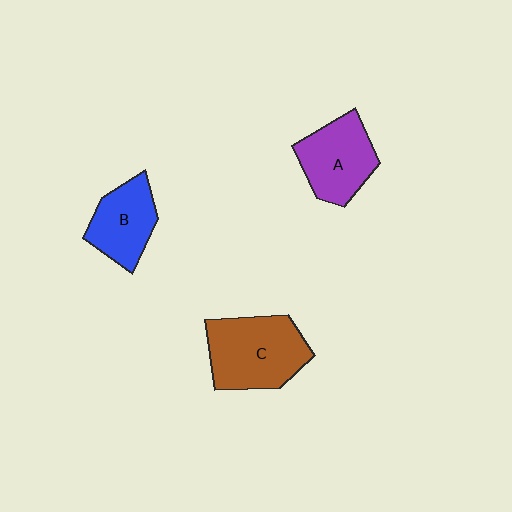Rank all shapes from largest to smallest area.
From largest to smallest: C (brown), A (purple), B (blue).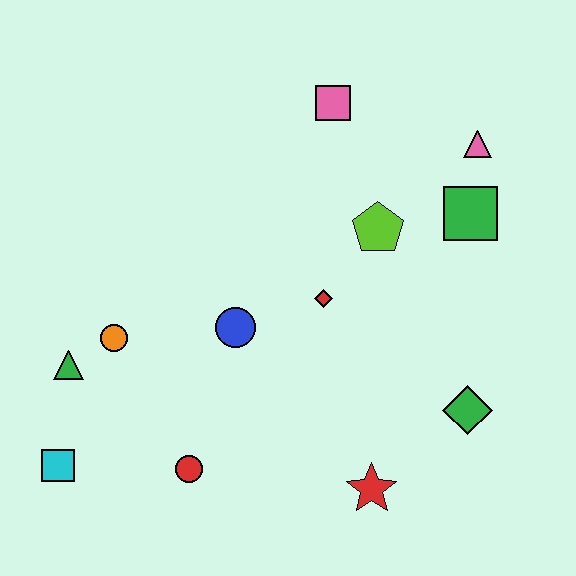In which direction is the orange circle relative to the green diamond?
The orange circle is to the left of the green diamond.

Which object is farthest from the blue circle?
The pink triangle is farthest from the blue circle.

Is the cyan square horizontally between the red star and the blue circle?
No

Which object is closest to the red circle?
The cyan square is closest to the red circle.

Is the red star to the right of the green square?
No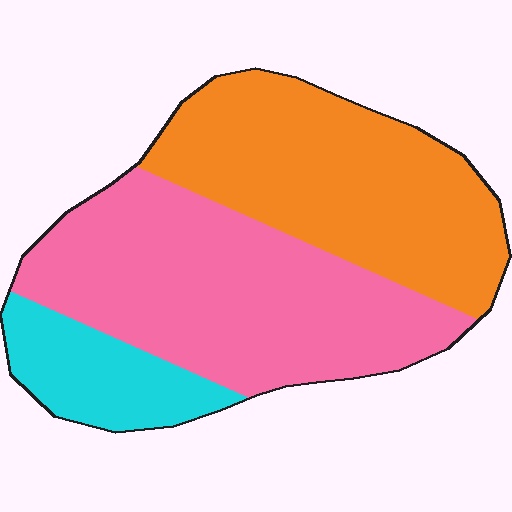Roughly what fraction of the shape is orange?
Orange covers about 40% of the shape.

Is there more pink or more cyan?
Pink.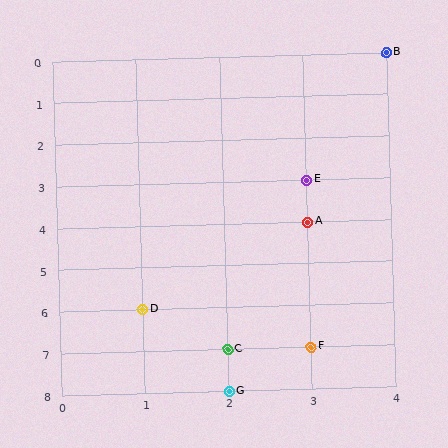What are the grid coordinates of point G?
Point G is at grid coordinates (2, 8).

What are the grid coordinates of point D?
Point D is at grid coordinates (1, 6).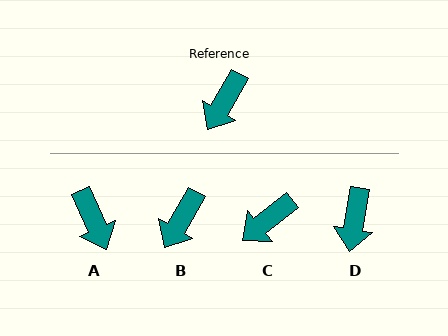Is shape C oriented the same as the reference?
No, it is off by about 21 degrees.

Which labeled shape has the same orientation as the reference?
B.